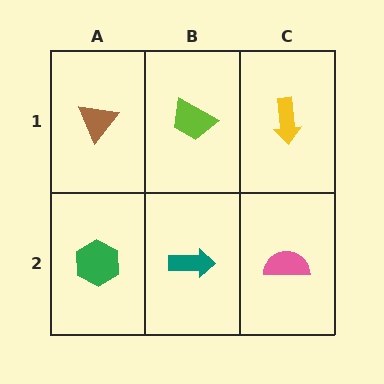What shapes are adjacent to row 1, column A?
A green hexagon (row 2, column A), a lime trapezoid (row 1, column B).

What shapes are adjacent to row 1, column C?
A pink semicircle (row 2, column C), a lime trapezoid (row 1, column B).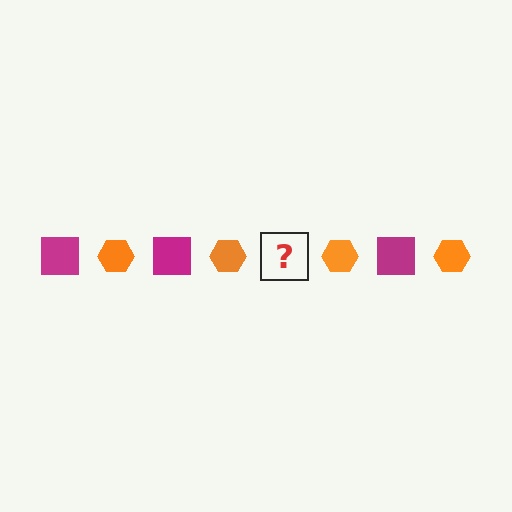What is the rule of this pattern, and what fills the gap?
The rule is that the pattern alternates between magenta square and orange hexagon. The gap should be filled with a magenta square.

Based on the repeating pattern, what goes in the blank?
The blank should be a magenta square.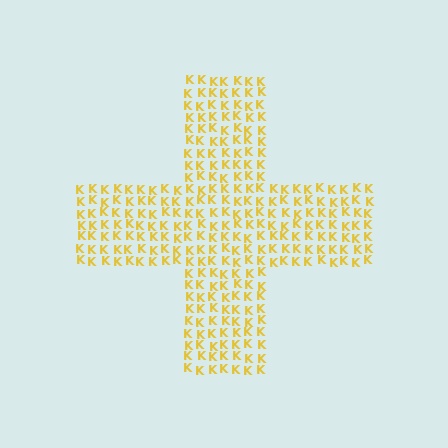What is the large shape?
The large shape is a cross.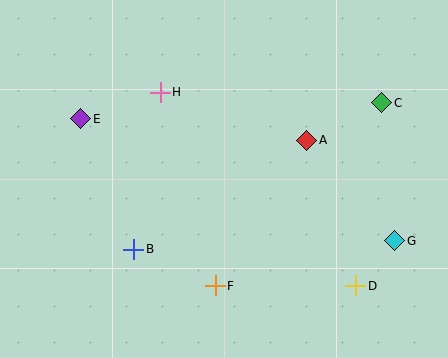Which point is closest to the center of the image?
Point A at (307, 140) is closest to the center.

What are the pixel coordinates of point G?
Point G is at (395, 241).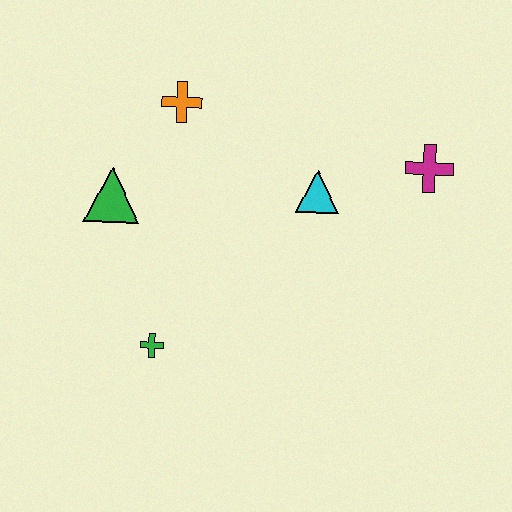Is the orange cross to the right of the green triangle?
Yes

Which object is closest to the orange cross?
The green triangle is closest to the orange cross.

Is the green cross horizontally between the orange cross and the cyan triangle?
No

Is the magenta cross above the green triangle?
Yes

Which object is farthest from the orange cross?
The magenta cross is farthest from the orange cross.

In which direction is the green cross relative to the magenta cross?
The green cross is to the left of the magenta cross.